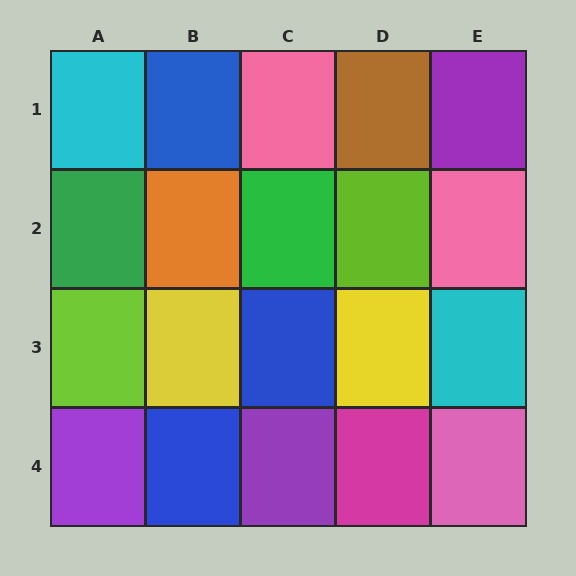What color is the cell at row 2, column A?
Green.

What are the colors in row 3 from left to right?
Lime, yellow, blue, yellow, cyan.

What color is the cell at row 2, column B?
Orange.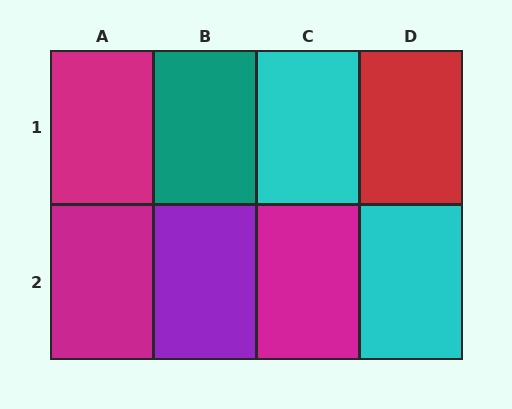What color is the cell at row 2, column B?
Purple.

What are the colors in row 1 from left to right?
Magenta, teal, cyan, red.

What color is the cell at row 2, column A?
Magenta.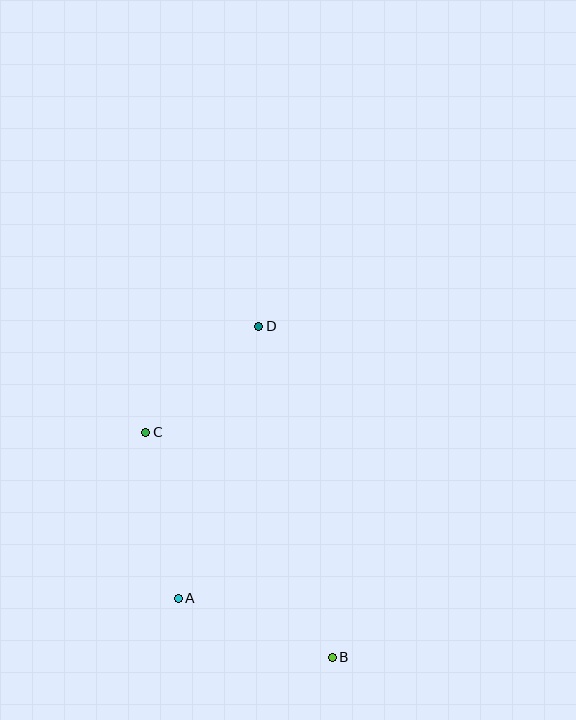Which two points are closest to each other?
Points C and D are closest to each other.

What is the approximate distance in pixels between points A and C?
The distance between A and C is approximately 169 pixels.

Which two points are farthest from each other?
Points B and D are farthest from each other.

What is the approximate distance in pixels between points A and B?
The distance between A and B is approximately 165 pixels.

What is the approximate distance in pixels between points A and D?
The distance between A and D is approximately 284 pixels.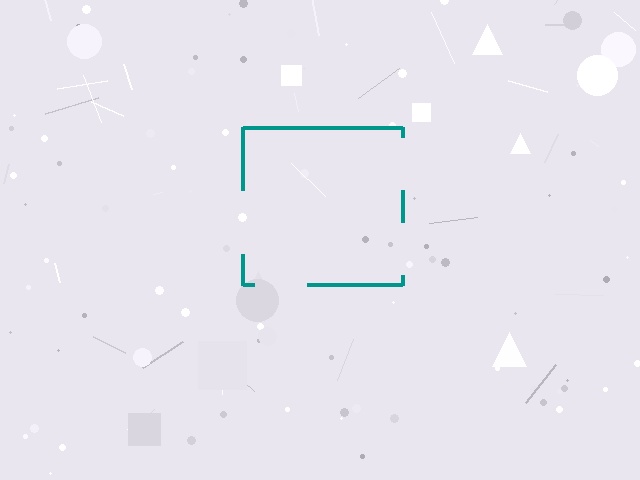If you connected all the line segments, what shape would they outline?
They would outline a square.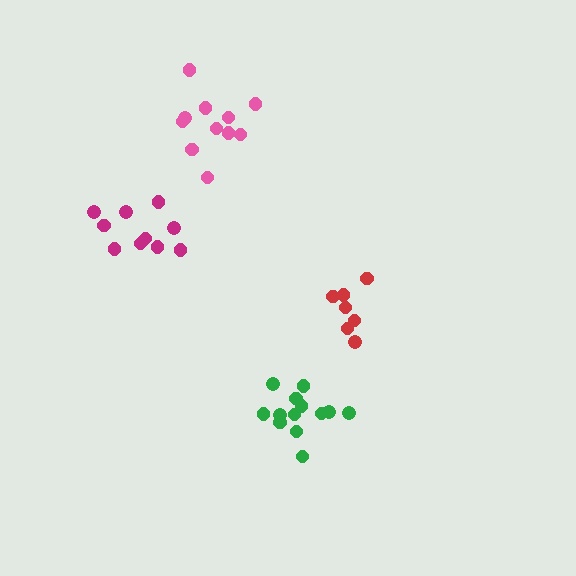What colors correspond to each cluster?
The clusters are colored: green, magenta, pink, red.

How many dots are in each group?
Group 1: 13 dots, Group 2: 10 dots, Group 3: 11 dots, Group 4: 7 dots (41 total).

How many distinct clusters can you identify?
There are 4 distinct clusters.